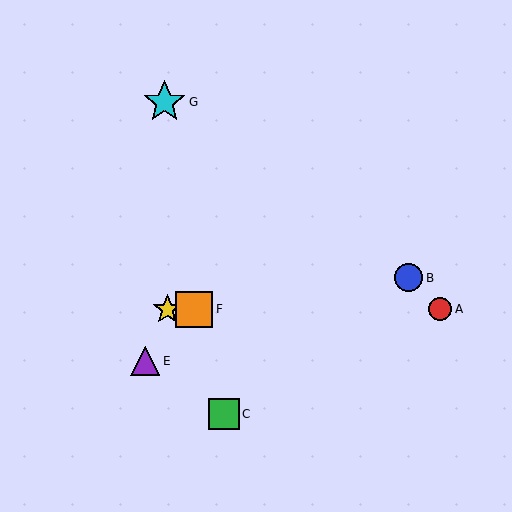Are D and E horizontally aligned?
No, D is at y≈309 and E is at y≈361.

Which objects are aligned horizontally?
Objects A, D, F are aligned horizontally.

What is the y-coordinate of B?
Object B is at y≈278.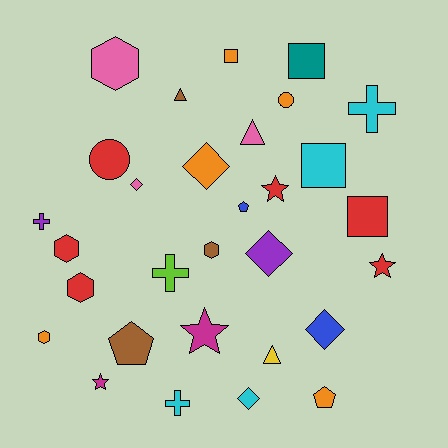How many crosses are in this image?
There are 4 crosses.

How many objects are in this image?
There are 30 objects.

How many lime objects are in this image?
There is 1 lime object.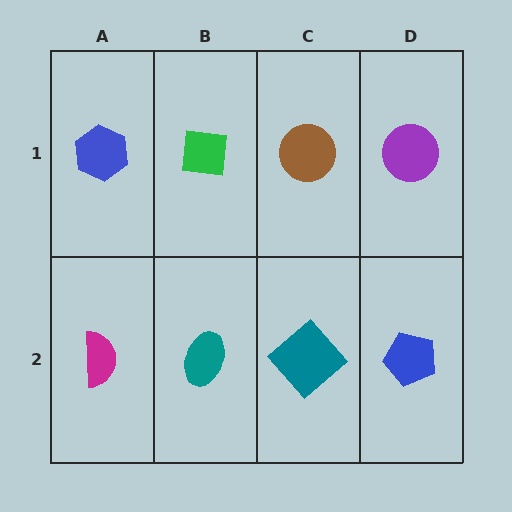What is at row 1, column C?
A brown circle.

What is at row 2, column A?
A magenta semicircle.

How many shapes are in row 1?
4 shapes.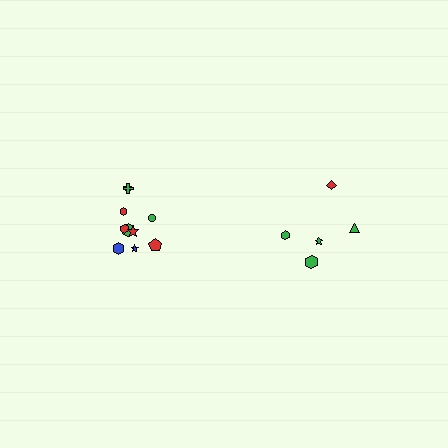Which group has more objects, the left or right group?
The left group.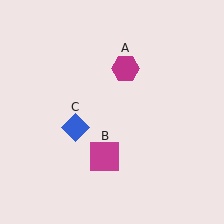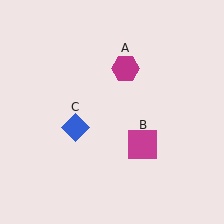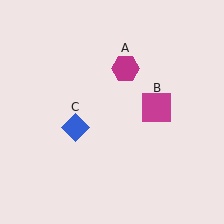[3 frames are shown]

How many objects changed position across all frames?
1 object changed position: magenta square (object B).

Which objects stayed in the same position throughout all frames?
Magenta hexagon (object A) and blue diamond (object C) remained stationary.